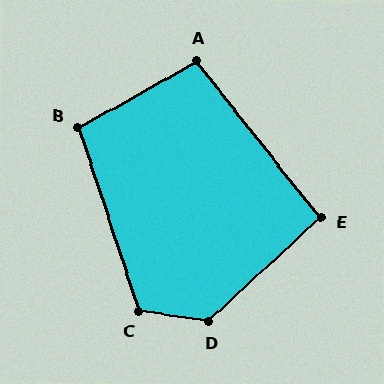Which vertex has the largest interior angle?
D, at approximately 129 degrees.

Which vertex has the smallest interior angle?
E, at approximately 95 degrees.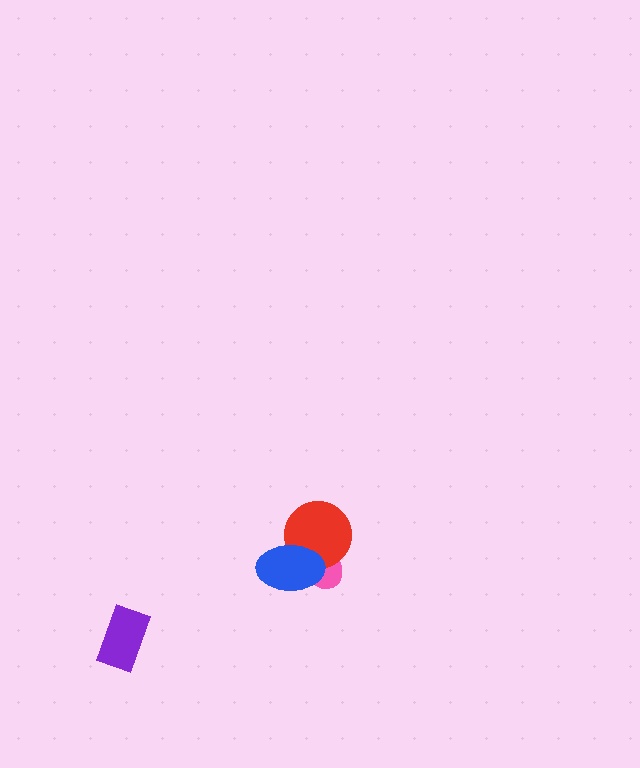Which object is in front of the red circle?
The blue ellipse is in front of the red circle.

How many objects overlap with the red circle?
2 objects overlap with the red circle.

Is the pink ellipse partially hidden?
Yes, it is partially covered by another shape.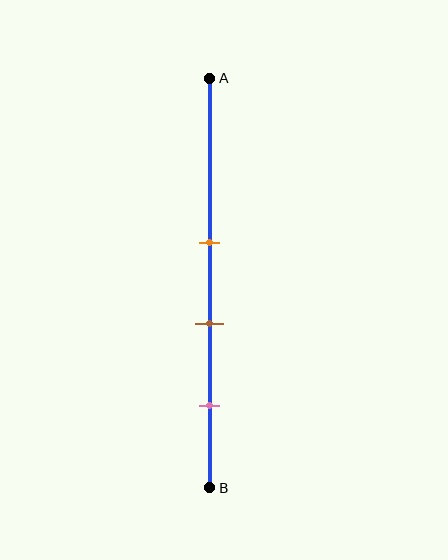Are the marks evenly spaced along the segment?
Yes, the marks are approximately evenly spaced.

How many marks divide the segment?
There are 3 marks dividing the segment.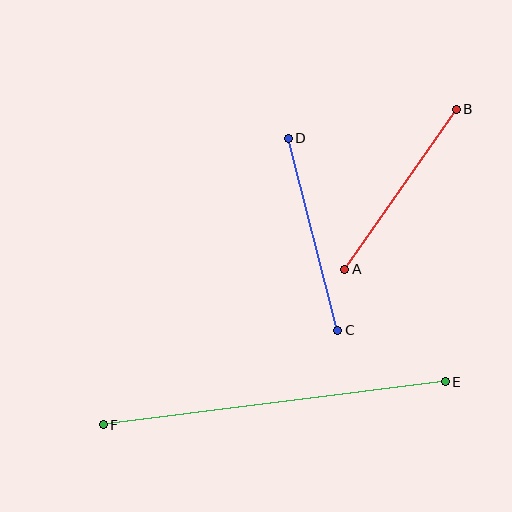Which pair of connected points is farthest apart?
Points E and F are farthest apart.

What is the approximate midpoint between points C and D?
The midpoint is at approximately (313, 234) pixels.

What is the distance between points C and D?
The distance is approximately 198 pixels.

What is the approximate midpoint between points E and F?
The midpoint is at approximately (274, 403) pixels.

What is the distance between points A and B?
The distance is approximately 195 pixels.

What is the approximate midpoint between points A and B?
The midpoint is at approximately (401, 189) pixels.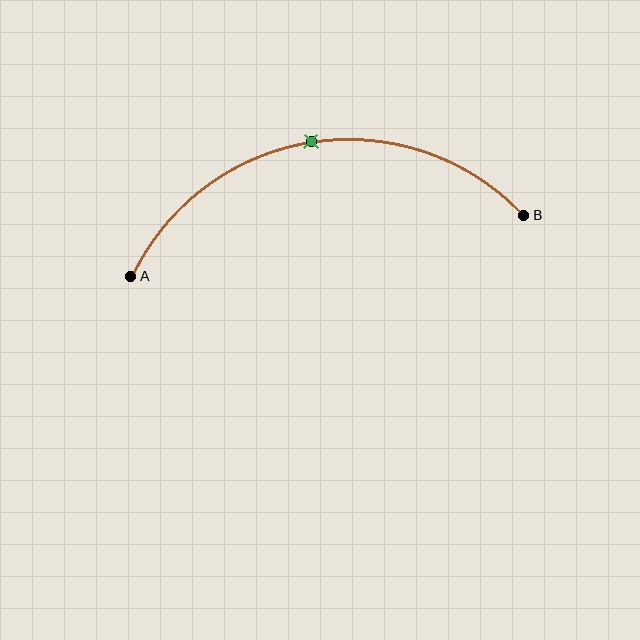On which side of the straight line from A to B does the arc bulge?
The arc bulges above the straight line connecting A and B.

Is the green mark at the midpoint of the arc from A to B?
Yes. The green mark lies on the arc at equal arc-length from both A and B — it is the arc midpoint.